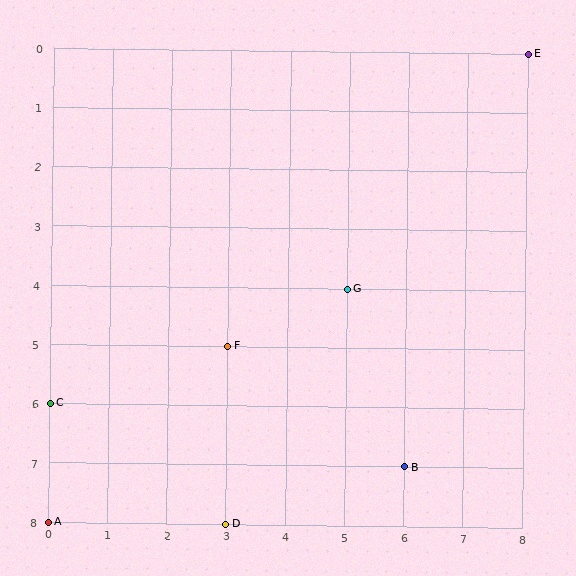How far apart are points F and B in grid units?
Points F and B are 3 columns and 2 rows apart (about 3.6 grid units diagonally).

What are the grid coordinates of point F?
Point F is at grid coordinates (3, 5).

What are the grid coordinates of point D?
Point D is at grid coordinates (3, 8).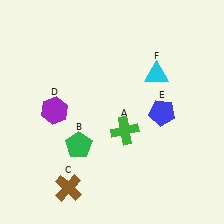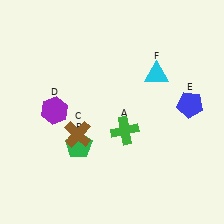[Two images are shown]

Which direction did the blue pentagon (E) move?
The blue pentagon (E) moved right.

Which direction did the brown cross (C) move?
The brown cross (C) moved up.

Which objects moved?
The objects that moved are: the brown cross (C), the blue pentagon (E).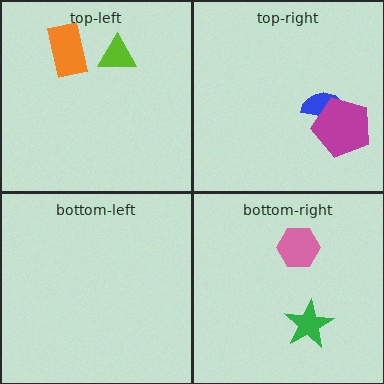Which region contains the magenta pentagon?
The top-right region.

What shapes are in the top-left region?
The lime triangle, the orange rectangle.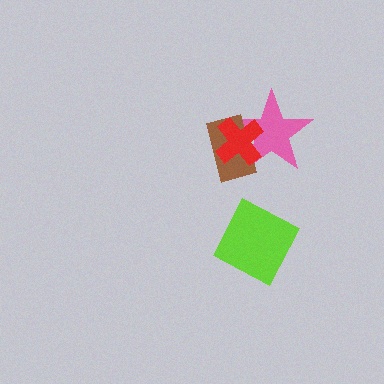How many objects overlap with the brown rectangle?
2 objects overlap with the brown rectangle.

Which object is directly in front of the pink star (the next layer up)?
The brown rectangle is directly in front of the pink star.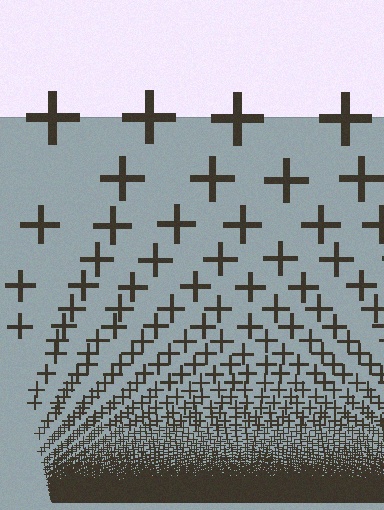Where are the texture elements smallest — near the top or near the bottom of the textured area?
Near the bottom.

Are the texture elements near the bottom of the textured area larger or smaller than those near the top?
Smaller. The gradient is inverted — elements near the bottom are smaller and denser.